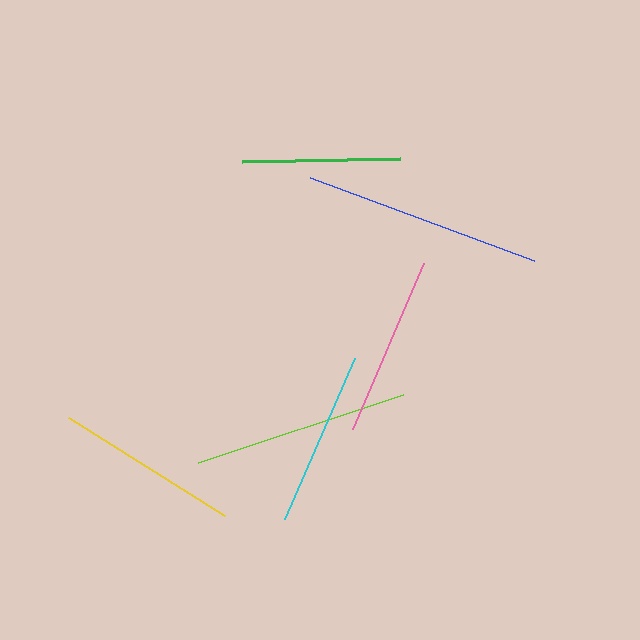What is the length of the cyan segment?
The cyan segment is approximately 176 pixels long.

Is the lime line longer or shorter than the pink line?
The lime line is longer than the pink line.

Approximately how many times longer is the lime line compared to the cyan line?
The lime line is approximately 1.2 times the length of the cyan line.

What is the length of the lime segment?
The lime segment is approximately 215 pixels long.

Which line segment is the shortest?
The green line is the shortest at approximately 158 pixels.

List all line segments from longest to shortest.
From longest to shortest: blue, lime, yellow, pink, cyan, green.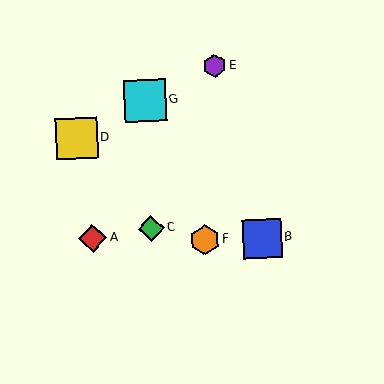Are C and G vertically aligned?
Yes, both are at x≈151.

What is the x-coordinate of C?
Object C is at x≈151.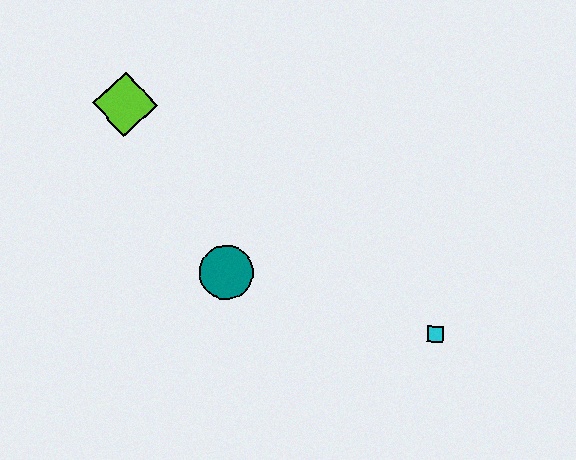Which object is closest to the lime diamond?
The teal circle is closest to the lime diamond.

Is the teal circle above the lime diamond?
No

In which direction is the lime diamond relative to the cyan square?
The lime diamond is to the left of the cyan square.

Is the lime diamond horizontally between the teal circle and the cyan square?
No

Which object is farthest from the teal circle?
The cyan square is farthest from the teal circle.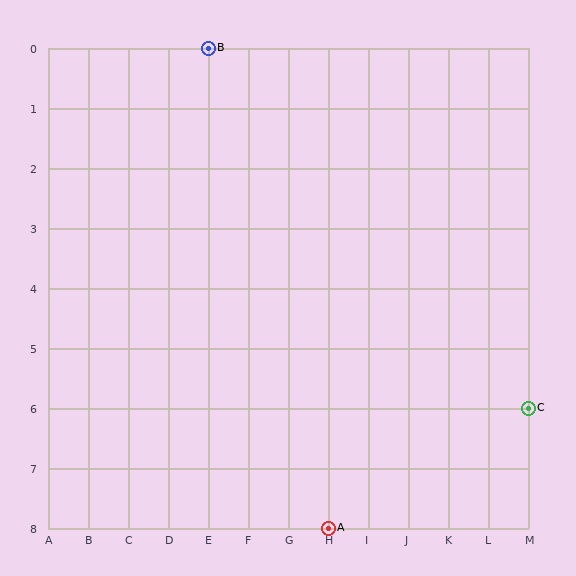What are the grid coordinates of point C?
Point C is at grid coordinates (M, 6).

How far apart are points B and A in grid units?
Points B and A are 3 columns and 8 rows apart (about 8.5 grid units diagonally).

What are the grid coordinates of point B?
Point B is at grid coordinates (E, 0).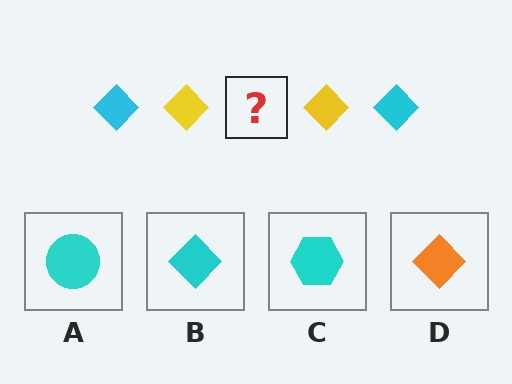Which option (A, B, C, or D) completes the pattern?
B.